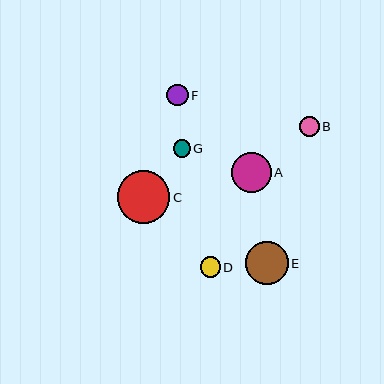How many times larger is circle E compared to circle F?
Circle E is approximately 2.0 times the size of circle F.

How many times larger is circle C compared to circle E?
Circle C is approximately 1.2 times the size of circle E.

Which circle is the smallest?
Circle G is the smallest with a size of approximately 17 pixels.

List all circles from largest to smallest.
From largest to smallest: C, E, A, F, D, B, G.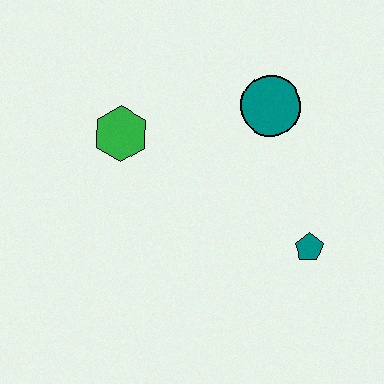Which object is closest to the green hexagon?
The teal circle is closest to the green hexagon.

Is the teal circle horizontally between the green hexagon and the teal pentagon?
Yes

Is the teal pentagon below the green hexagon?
Yes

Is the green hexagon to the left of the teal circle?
Yes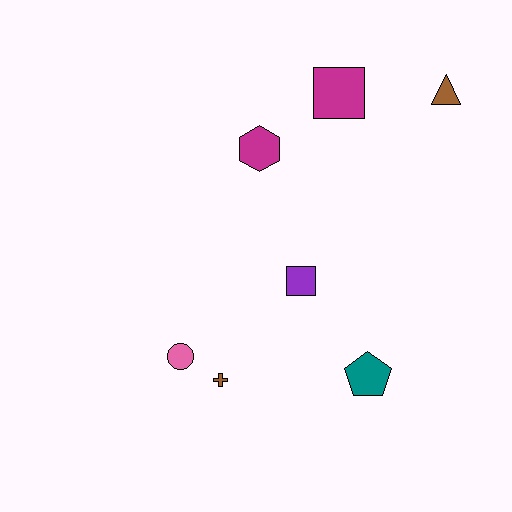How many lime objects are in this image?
There are no lime objects.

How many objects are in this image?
There are 7 objects.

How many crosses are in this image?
There is 1 cross.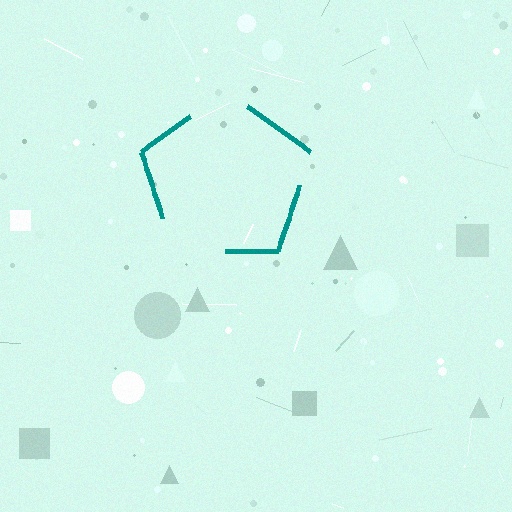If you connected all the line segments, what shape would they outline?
They would outline a pentagon.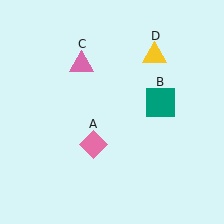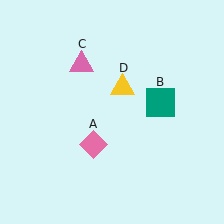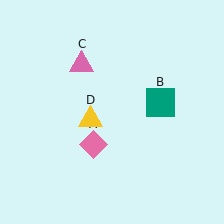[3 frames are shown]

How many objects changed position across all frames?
1 object changed position: yellow triangle (object D).